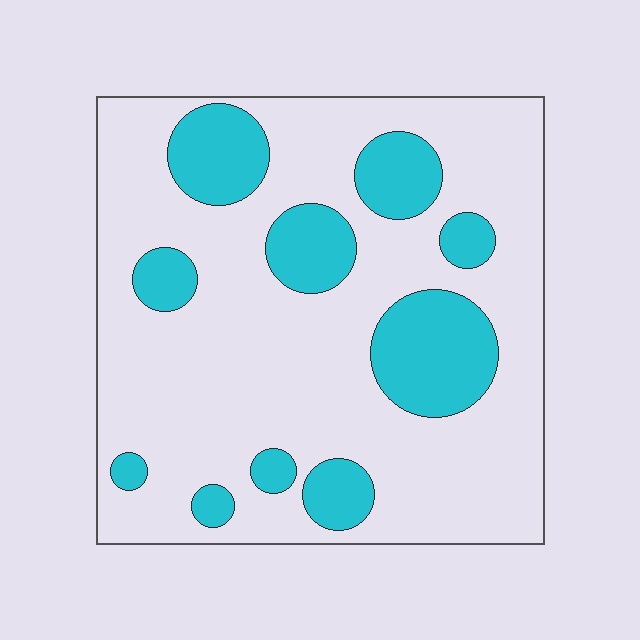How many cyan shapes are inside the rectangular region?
10.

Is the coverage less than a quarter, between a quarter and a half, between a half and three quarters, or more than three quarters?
Less than a quarter.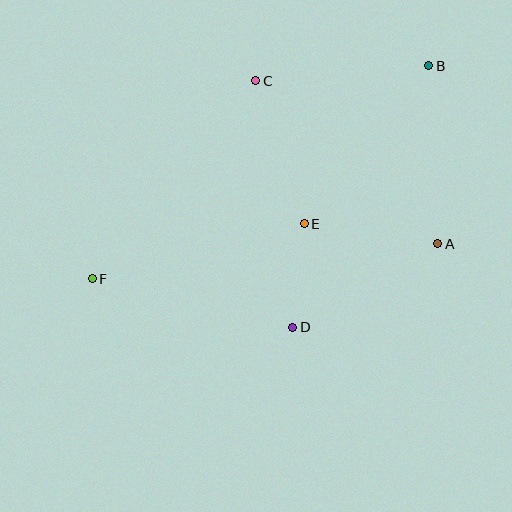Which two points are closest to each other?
Points D and E are closest to each other.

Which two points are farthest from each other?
Points B and F are farthest from each other.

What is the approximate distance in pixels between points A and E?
The distance between A and E is approximately 135 pixels.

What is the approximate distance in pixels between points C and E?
The distance between C and E is approximately 151 pixels.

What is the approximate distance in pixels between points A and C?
The distance between A and C is approximately 245 pixels.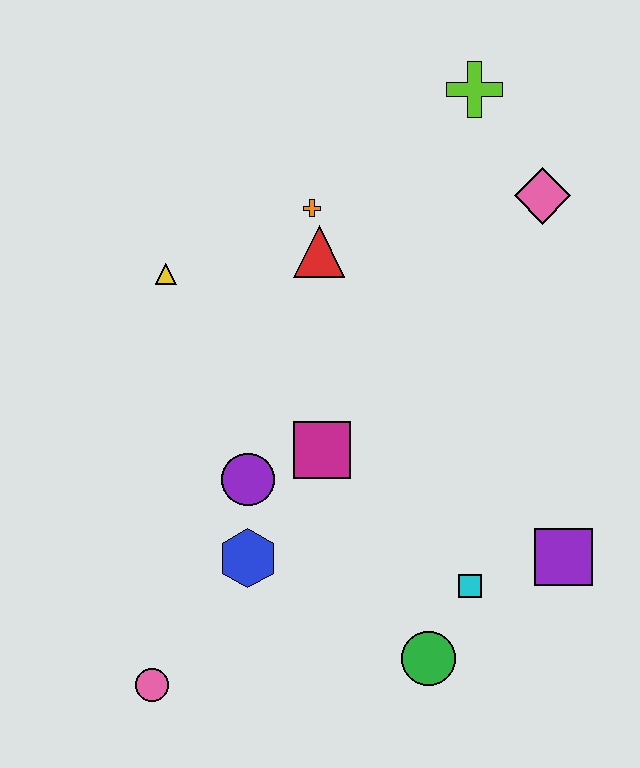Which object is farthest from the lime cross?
The pink circle is farthest from the lime cross.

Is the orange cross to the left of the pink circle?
No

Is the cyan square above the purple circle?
No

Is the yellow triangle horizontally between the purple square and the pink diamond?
No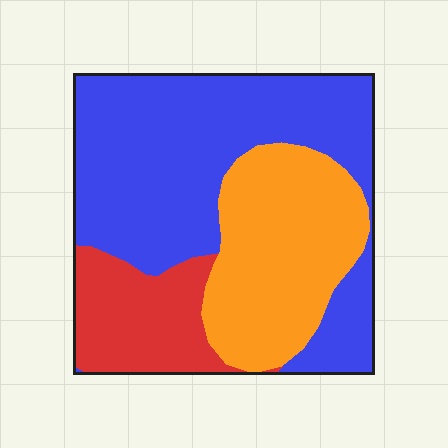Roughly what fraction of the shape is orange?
Orange covers roughly 30% of the shape.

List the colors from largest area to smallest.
From largest to smallest: blue, orange, red.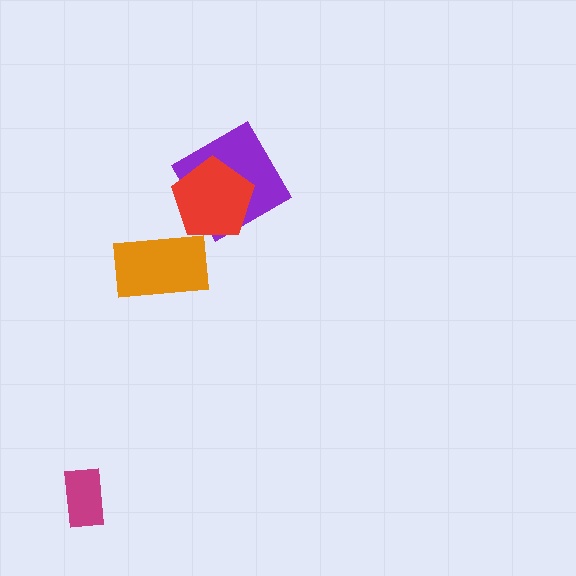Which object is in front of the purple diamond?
The red pentagon is in front of the purple diamond.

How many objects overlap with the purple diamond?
1 object overlaps with the purple diamond.